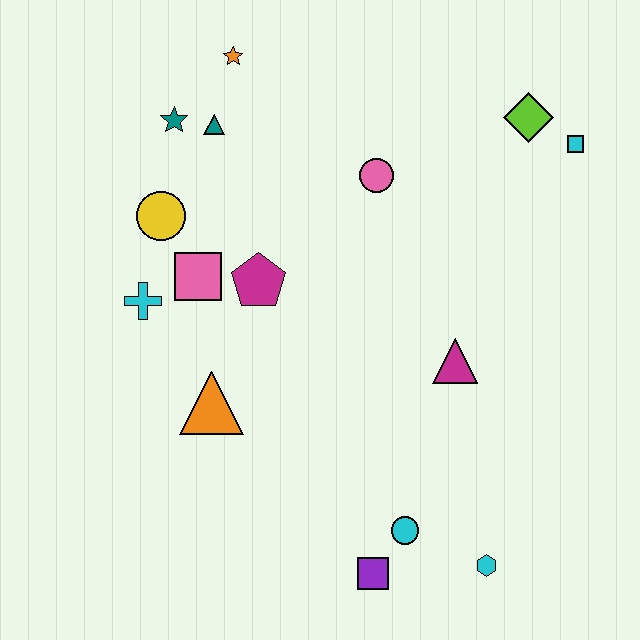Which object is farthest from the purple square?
The orange star is farthest from the purple square.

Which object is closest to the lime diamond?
The cyan square is closest to the lime diamond.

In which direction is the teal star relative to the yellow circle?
The teal star is above the yellow circle.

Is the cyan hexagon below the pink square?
Yes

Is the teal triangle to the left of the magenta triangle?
Yes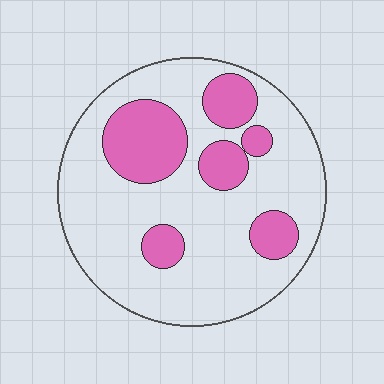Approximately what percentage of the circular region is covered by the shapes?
Approximately 25%.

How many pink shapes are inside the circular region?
6.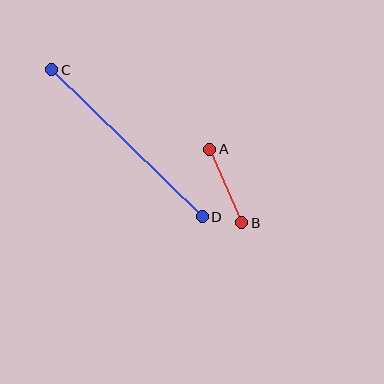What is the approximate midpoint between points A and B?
The midpoint is at approximately (226, 186) pixels.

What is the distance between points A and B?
The distance is approximately 81 pixels.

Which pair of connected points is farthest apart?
Points C and D are farthest apart.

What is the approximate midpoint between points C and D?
The midpoint is at approximately (127, 143) pixels.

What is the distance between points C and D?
The distance is approximately 210 pixels.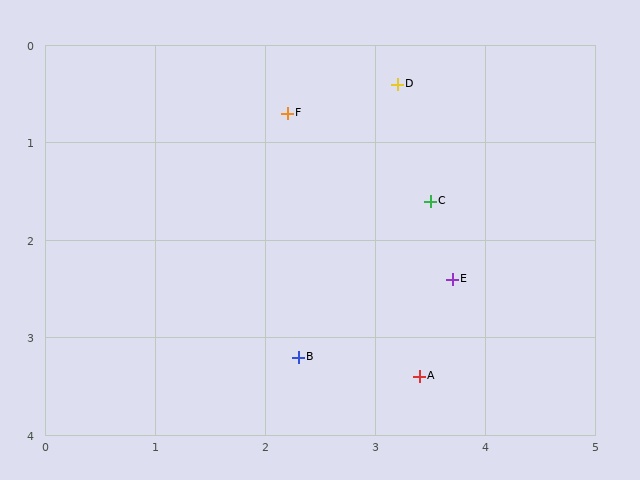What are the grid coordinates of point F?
Point F is at approximately (2.2, 0.7).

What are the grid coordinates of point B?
Point B is at approximately (2.3, 3.2).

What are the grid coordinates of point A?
Point A is at approximately (3.4, 3.4).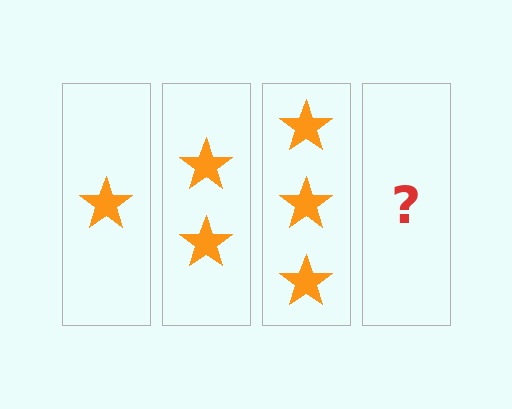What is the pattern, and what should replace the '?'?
The pattern is that each step adds one more star. The '?' should be 4 stars.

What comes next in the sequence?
The next element should be 4 stars.